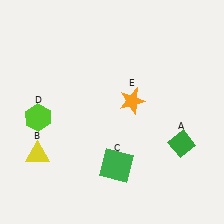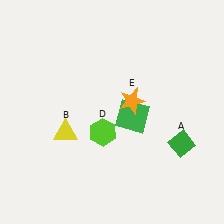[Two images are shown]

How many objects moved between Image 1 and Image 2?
3 objects moved between the two images.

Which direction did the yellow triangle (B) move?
The yellow triangle (B) moved right.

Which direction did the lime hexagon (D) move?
The lime hexagon (D) moved right.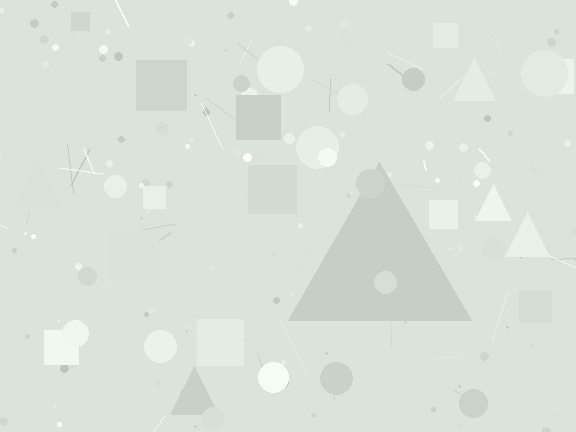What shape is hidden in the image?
A triangle is hidden in the image.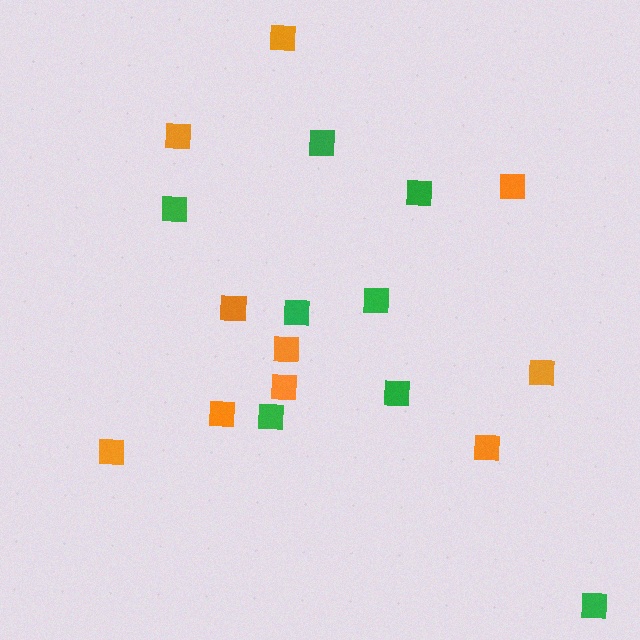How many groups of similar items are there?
There are 2 groups: one group of orange squares (10) and one group of green squares (8).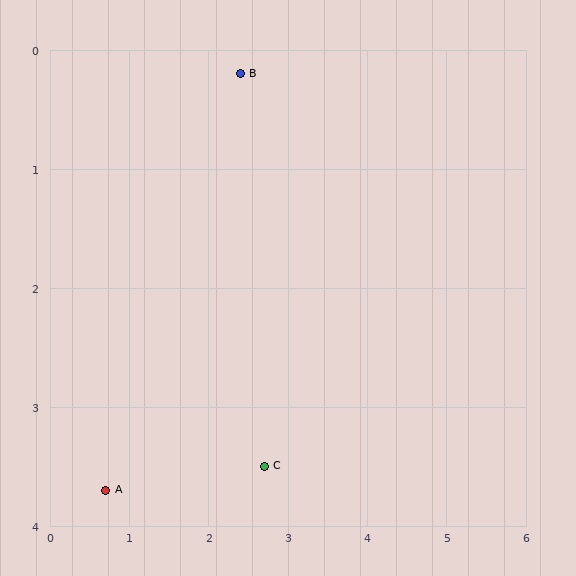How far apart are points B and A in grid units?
Points B and A are about 3.9 grid units apart.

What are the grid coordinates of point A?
Point A is at approximately (0.7, 3.7).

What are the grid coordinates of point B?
Point B is at approximately (2.4, 0.2).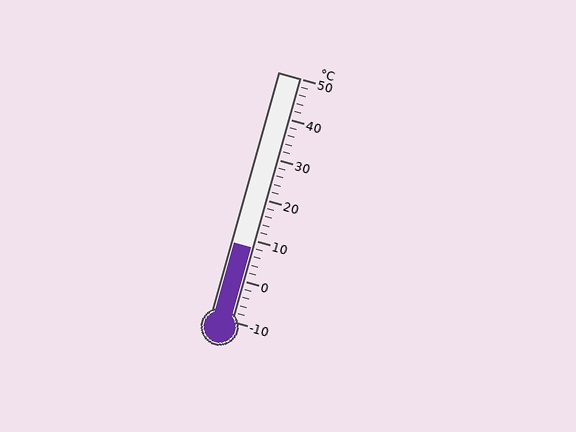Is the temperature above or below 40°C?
The temperature is below 40°C.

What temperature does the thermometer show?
The thermometer shows approximately 8°C.